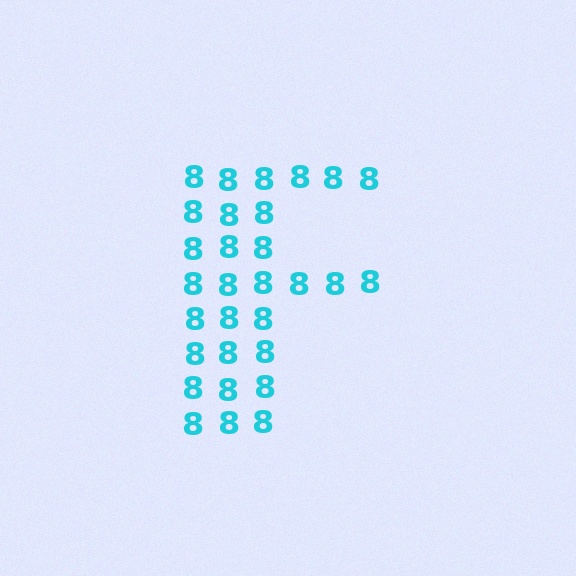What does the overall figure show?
The overall figure shows the letter F.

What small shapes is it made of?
It is made of small digit 8's.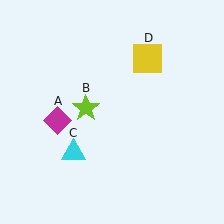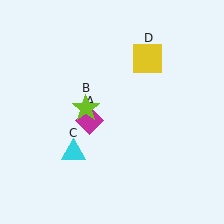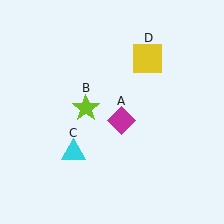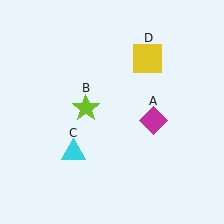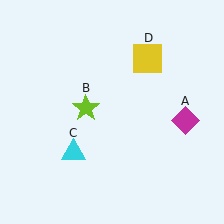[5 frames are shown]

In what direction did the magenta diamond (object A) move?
The magenta diamond (object A) moved right.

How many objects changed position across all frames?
1 object changed position: magenta diamond (object A).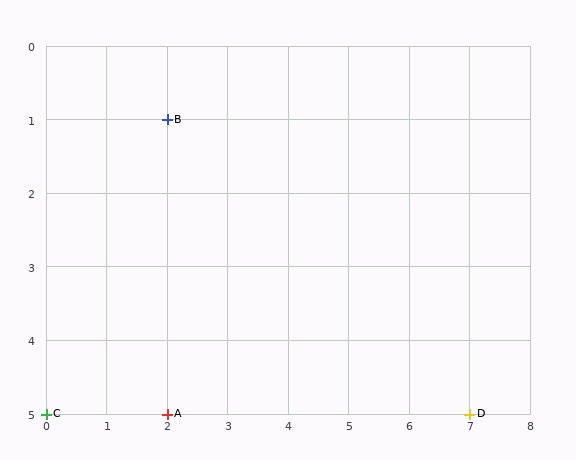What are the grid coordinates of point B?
Point B is at grid coordinates (2, 1).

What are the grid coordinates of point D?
Point D is at grid coordinates (7, 5).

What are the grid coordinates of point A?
Point A is at grid coordinates (2, 5).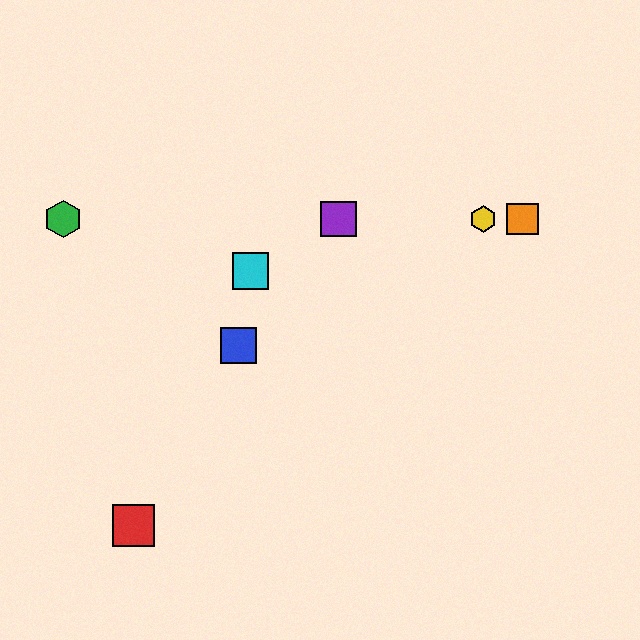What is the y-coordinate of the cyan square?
The cyan square is at y≈271.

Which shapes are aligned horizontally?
The green hexagon, the yellow hexagon, the purple square, the orange square are aligned horizontally.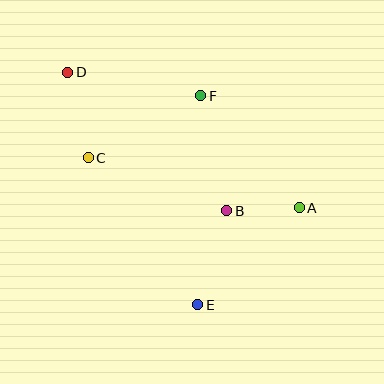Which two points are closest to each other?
Points A and B are closest to each other.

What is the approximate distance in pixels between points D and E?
The distance between D and E is approximately 266 pixels.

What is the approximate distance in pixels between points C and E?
The distance between C and E is approximately 183 pixels.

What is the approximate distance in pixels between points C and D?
The distance between C and D is approximately 88 pixels.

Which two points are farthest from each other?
Points A and D are farthest from each other.